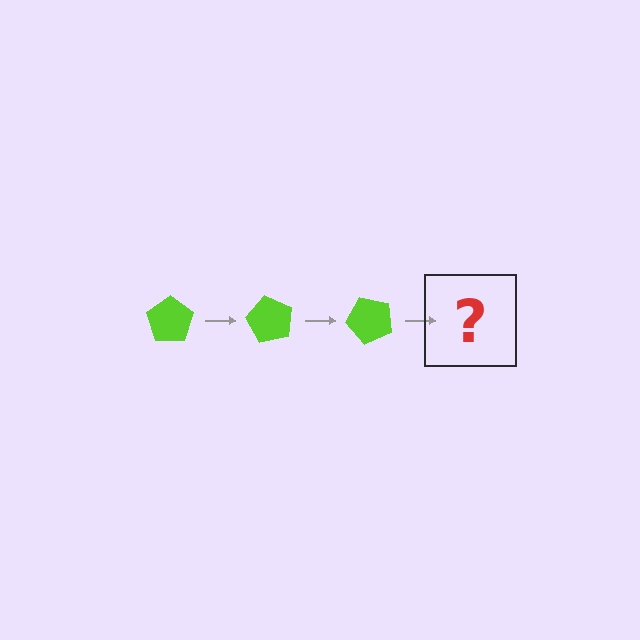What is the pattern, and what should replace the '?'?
The pattern is that the pentagon rotates 60 degrees each step. The '?' should be a lime pentagon rotated 180 degrees.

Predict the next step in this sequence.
The next step is a lime pentagon rotated 180 degrees.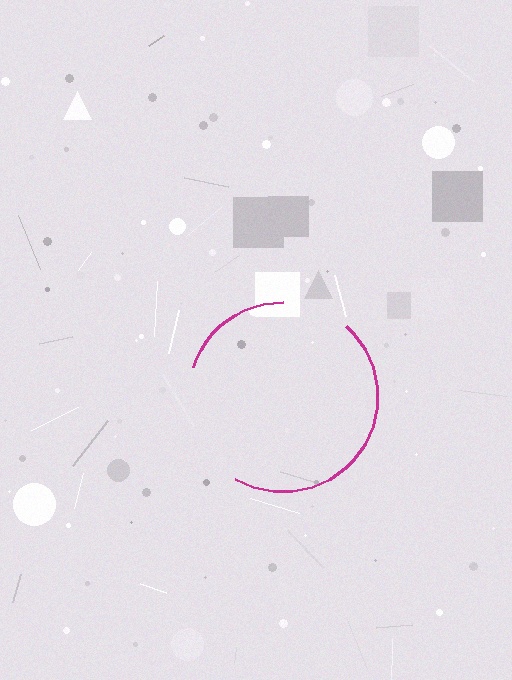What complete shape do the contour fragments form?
The contour fragments form a circle.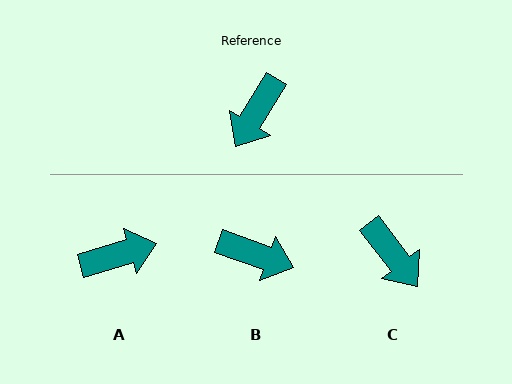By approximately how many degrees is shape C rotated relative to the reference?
Approximately 69 degrees counter-clockwise.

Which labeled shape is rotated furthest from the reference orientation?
A, about 138 degrees away.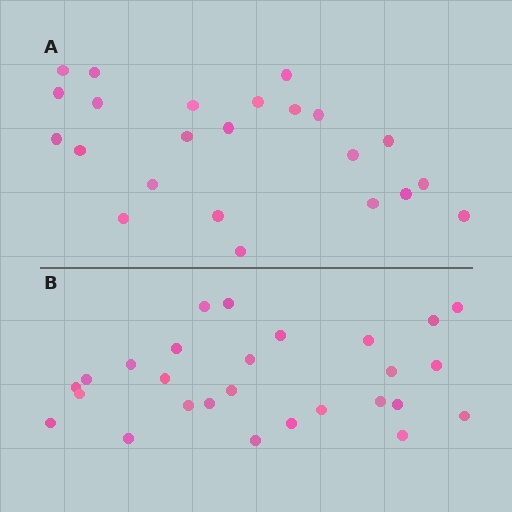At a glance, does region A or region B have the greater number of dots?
Region B (the bottom region) has more dots.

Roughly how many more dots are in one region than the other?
Region B has about 4 more dots than region A.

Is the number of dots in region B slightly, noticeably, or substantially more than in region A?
Region B has only slightly more — the two regions are fairly close. The ratio is roughly 1.2 to 1.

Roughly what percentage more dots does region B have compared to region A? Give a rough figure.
About 15% more.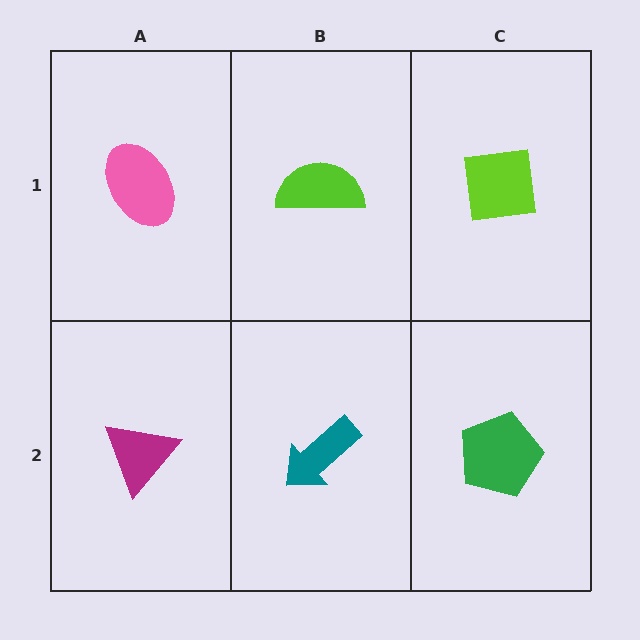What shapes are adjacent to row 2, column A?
A pink ellipse (row 1, column A), a teal arrow (row 2, column B).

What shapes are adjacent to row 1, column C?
A green pentagon (row 2, column C), a lime semicircle (row 1, column B).